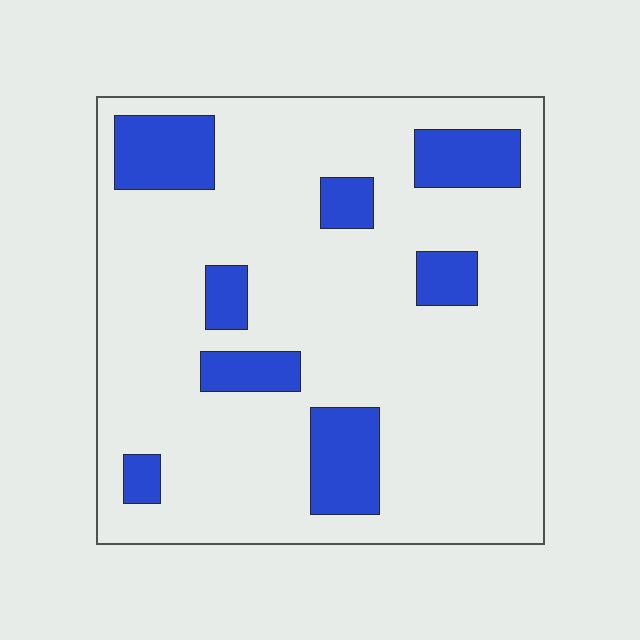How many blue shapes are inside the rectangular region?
8.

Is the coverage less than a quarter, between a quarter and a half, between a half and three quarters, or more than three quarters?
Less than a quarter.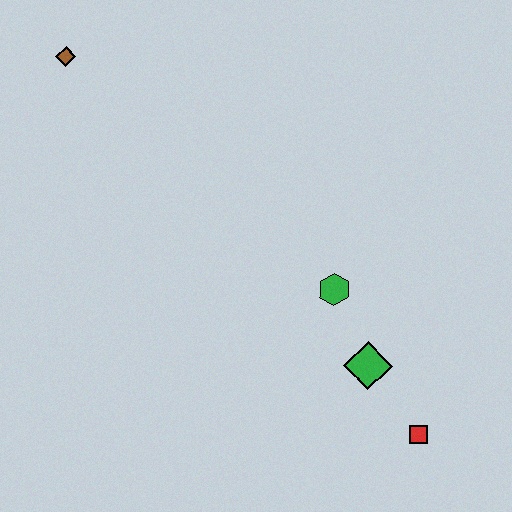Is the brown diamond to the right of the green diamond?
No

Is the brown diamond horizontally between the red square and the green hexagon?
No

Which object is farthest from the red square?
The brown diamond is farthest from the red square.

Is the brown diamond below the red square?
No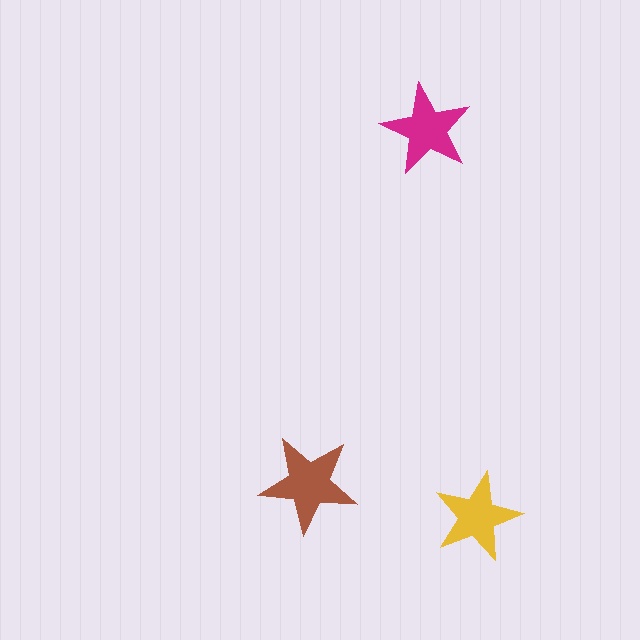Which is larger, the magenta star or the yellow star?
The magenta one.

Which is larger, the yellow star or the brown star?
The brown one.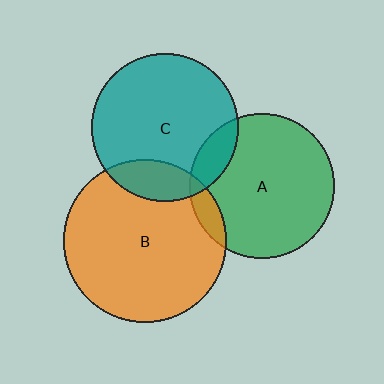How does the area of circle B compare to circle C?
Approximately 1.2 times.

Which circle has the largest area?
Circle B (orange).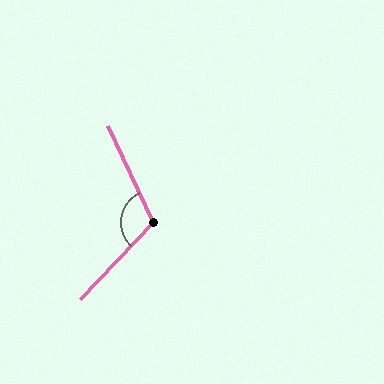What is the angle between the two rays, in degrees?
Approximately 111 degrees.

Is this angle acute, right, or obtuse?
It is obtuse.